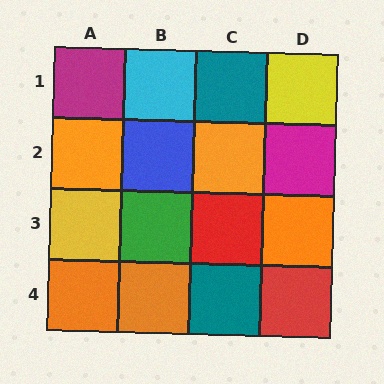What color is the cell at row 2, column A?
Orange.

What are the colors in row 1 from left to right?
Magenta, cyan, teal, yellow.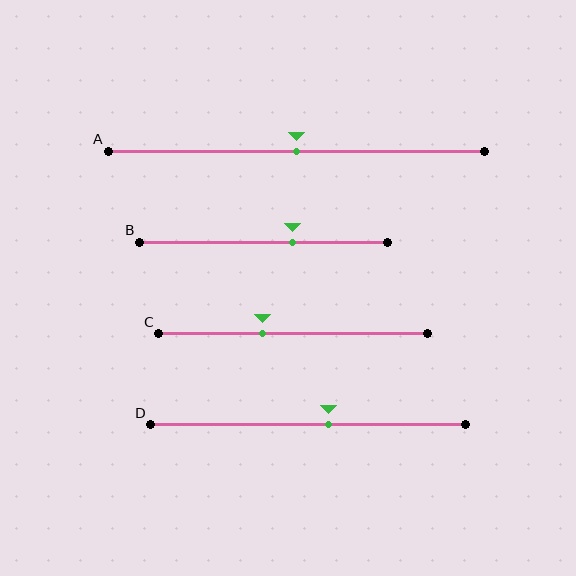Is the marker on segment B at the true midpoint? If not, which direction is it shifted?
No, the marker on segment B is shifted to the right by about 12% of the segment length.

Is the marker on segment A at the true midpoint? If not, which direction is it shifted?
Yes, the marker on segment A is at the true midpoint.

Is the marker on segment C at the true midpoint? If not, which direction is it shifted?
No, the marker on segment C is shifted to the left by about 11% of the segment length.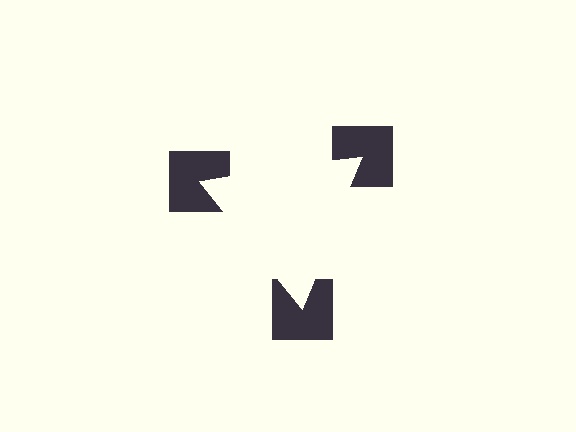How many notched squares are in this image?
There are 3 — one at each vertex of the illusory triangle.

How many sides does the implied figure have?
3 sides.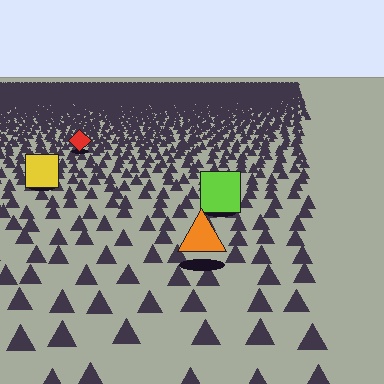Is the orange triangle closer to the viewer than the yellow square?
Yes. The orange triangle is closer — you can tell from the texture gradient: the ground texture is coarser near it.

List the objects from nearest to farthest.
From nearest to farthest: the orange triangle, the lime square, the yellow square, the red diamond.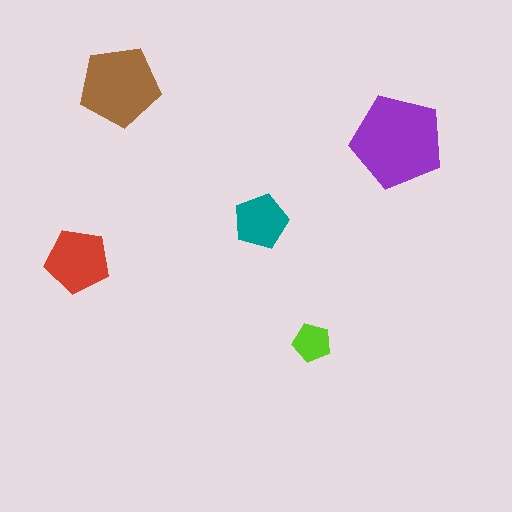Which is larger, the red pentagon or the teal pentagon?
The red one.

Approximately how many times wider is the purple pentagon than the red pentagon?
About 1.5 times wider.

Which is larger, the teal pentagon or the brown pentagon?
The brown one.